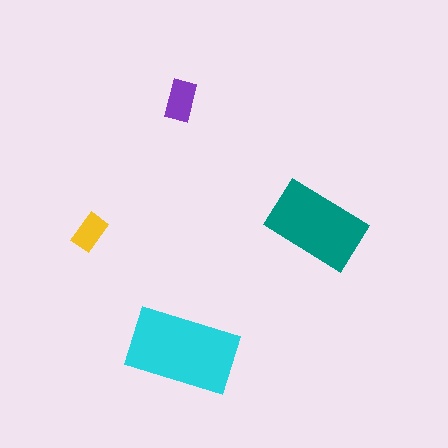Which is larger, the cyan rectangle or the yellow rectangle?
The cyan one.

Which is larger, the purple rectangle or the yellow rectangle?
The purple one.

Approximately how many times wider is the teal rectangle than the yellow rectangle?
About 2.5 times wider.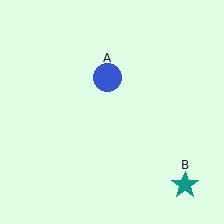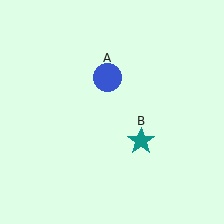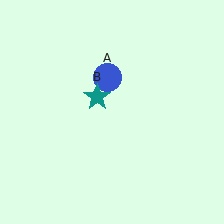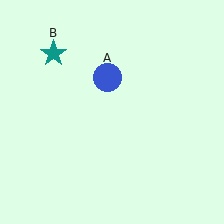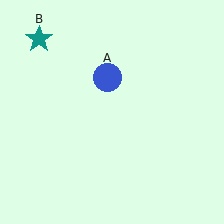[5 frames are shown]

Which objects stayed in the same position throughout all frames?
Blue circle (object A) remained stationary.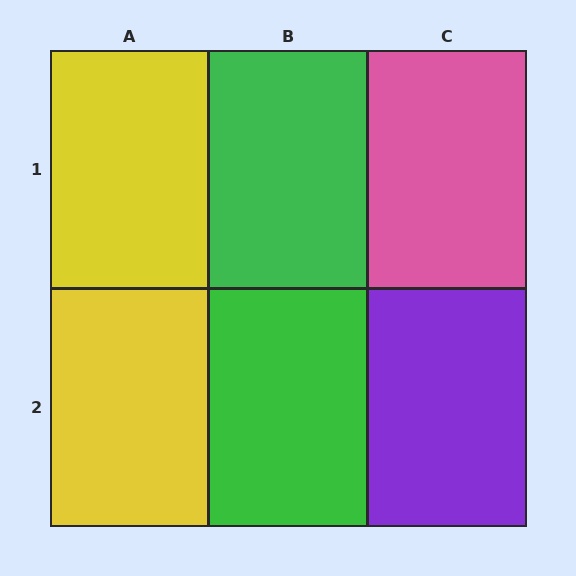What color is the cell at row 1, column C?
Pink.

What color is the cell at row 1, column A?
Yellow.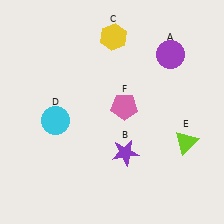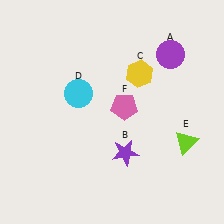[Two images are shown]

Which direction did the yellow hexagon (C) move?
The yellow hexagon (C) moved down.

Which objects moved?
The objects that moved are: the yellow hexagon (C), the cyan circle (D).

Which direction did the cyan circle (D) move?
The cyan circle (D) moved up.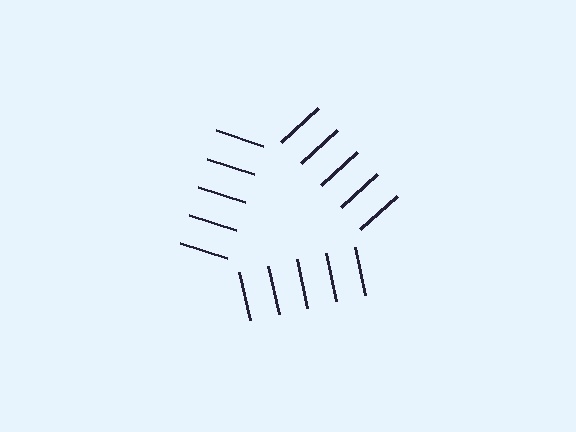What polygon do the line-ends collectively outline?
An illusory triangle — the line segments terminate on its edges but no continuous stroke is drawn.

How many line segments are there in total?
15 — 5 along each of the 3 edges.